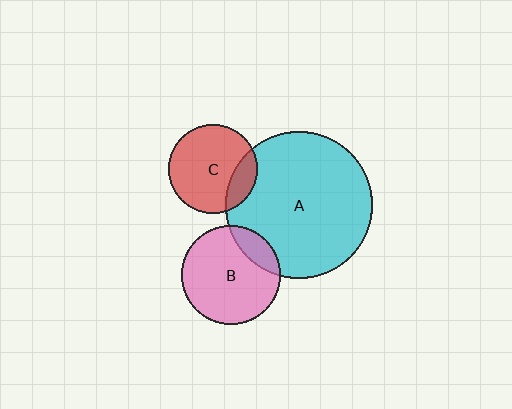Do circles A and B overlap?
Yes.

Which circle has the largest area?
Circle A (cyan).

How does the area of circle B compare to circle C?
Approximately 1.2 times.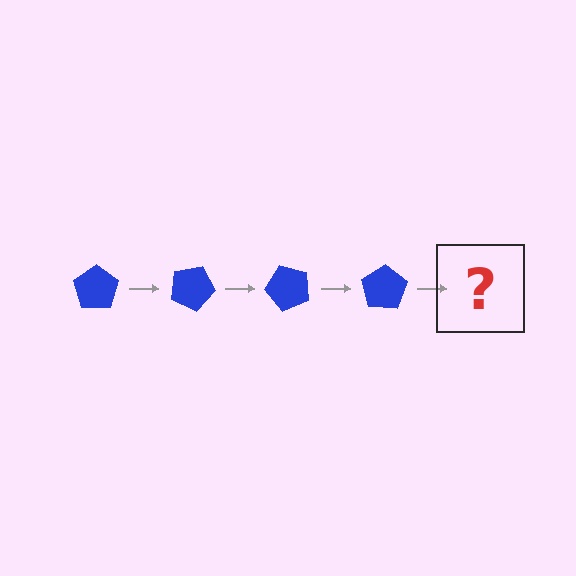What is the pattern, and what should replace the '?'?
The pattern is that the pentagon rotates 25 degrees each step. The '?' should be a blue pentagon rotated 100 degrees.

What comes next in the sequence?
The next element should be a blue pentagon rotated 100 degrees.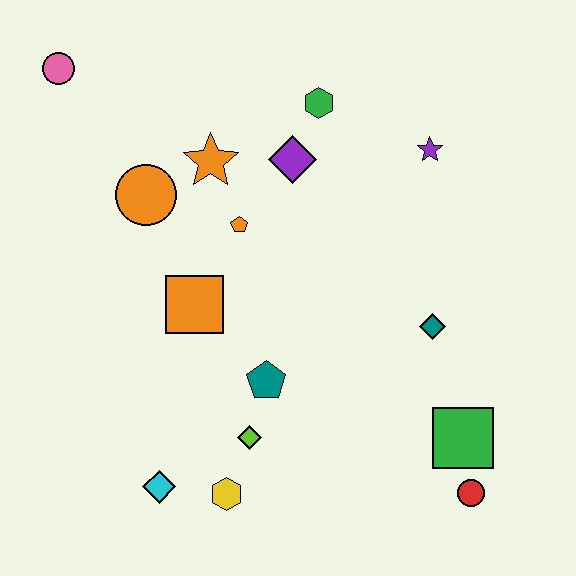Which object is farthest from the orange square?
The red circle is farthest from the orange square.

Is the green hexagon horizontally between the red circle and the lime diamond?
Yes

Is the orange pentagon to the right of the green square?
No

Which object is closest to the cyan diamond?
The yellow hexagon is closest to the cyan diamond.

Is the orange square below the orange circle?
Yes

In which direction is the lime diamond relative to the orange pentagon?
The lime diamond is below the orange pentagon.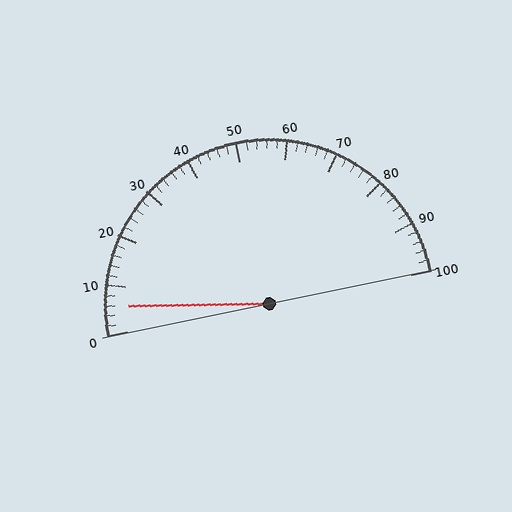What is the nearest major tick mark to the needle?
The nearest major tick mark is 10.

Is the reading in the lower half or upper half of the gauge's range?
The reading is in the lower half of the range (0 to 100).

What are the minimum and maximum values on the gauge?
The gauge ranges from 0 to 100.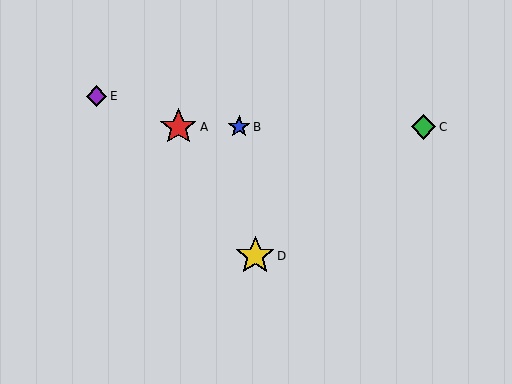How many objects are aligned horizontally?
3 objects (A, B, C) are aligned horizontally.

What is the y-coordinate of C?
Object C is at y≈127.